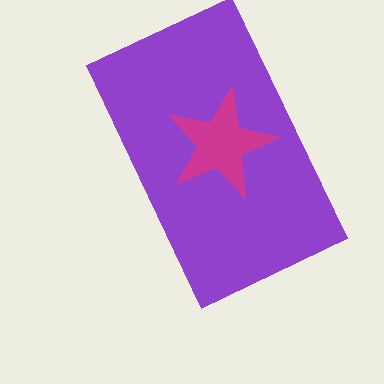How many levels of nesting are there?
2.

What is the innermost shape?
The magenta star.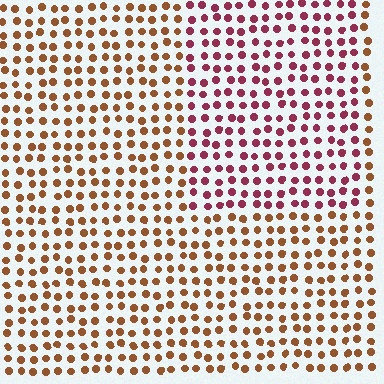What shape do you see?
I see a rectangle.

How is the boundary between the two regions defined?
The boundary is defined purely by a slight shift in hue (about 45 degrees). Spacing, size, and orientation are identical on both sides.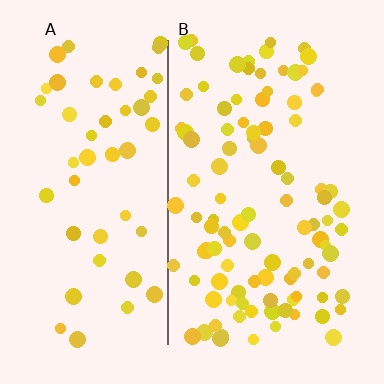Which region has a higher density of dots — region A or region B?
B (the right).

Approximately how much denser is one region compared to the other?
Approximately 2.0× — region B over region A.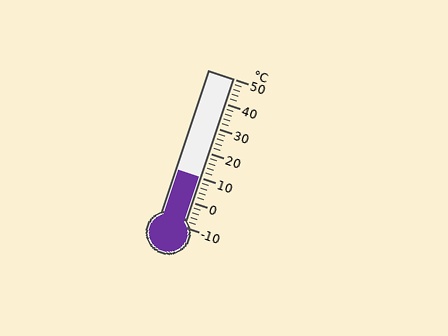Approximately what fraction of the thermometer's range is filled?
The thermometer is filled to approximately 35% of its range.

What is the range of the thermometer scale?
The thermometer scale ranges from -10°C to 50°C.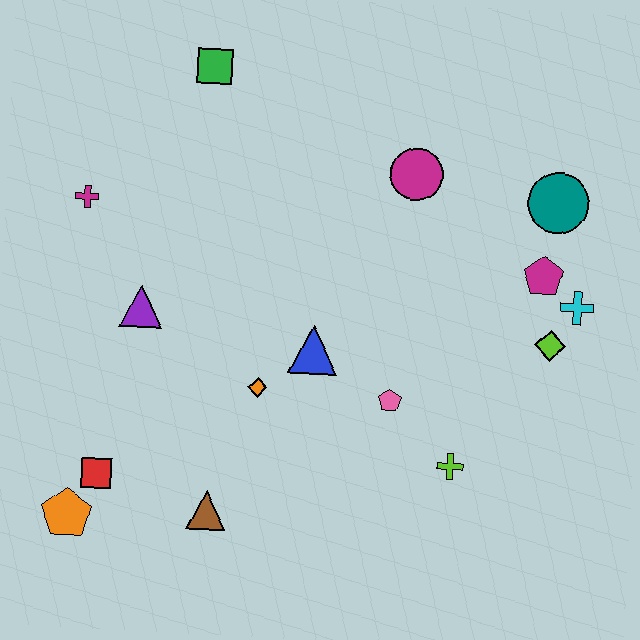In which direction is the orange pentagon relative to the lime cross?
The orange pentagon is to the left of the lime cross.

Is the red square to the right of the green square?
No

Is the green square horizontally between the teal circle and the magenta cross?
Yes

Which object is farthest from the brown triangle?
The teal circle is farthest from the brown triangle.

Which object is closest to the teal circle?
The magenta pentagon is closest to the teal circle.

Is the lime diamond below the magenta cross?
Yes